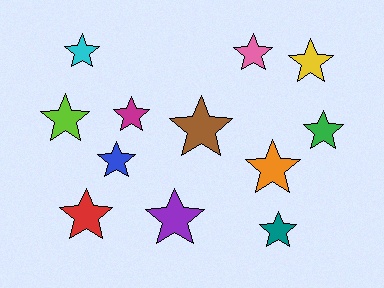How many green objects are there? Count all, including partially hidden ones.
There is 1 green object.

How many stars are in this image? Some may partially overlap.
There are 12 stars.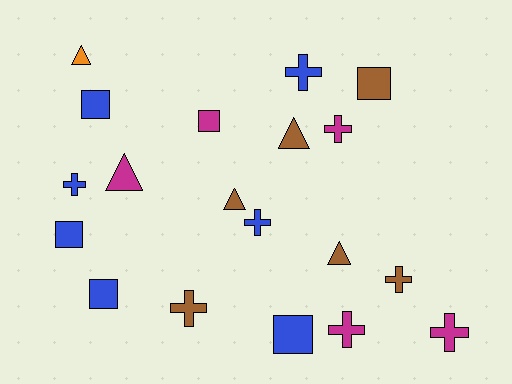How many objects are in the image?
There are 19 objects.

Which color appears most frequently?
Blue, with 7 objects.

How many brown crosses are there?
There are 2 brown crosses.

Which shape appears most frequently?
Cross, with 8 objects.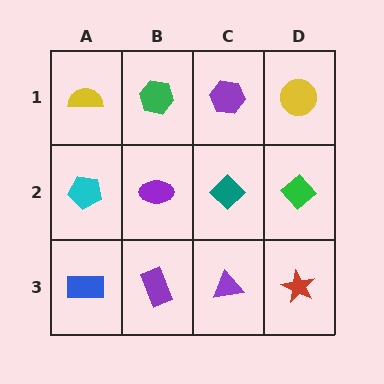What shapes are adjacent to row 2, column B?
A green hexagon (row 1, column B), a purple rectangle (row 3, column B), a cyan pentagon (row 2, column A), a teal diamond (row 2, column C).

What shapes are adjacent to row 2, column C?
A purple hexagon (row 1, column C), a purple triangle (row 3, column C), a purple ellipse (row 2, column B), a green diamond (row 2, column D).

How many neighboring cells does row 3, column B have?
3.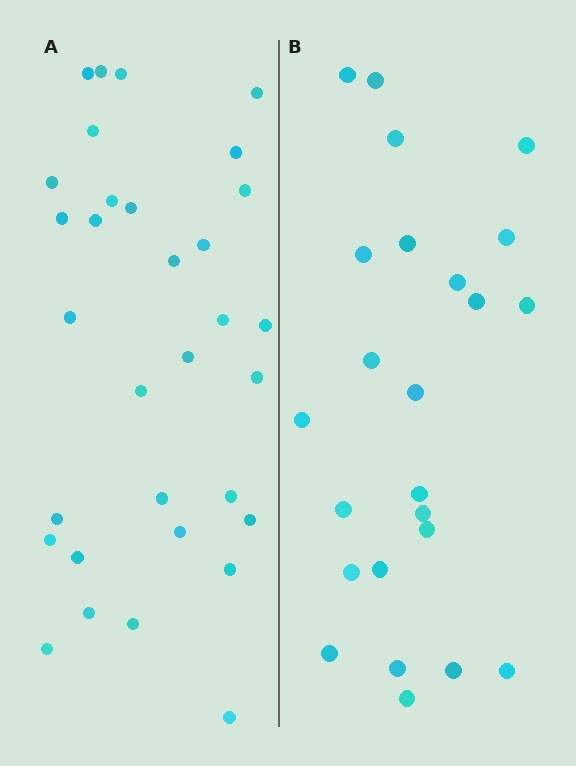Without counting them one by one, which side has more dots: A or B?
Region A (the left region) has more dots.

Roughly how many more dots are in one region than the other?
Region A has roughly 8 or so more dots than region B.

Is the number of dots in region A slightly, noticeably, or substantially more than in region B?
Region A has noticeably more, but not dramatically so. The ratio is roughly 1.3 to 1.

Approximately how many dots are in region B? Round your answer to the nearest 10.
About 20 dots. (The exact count is 24, which rounds to 20.)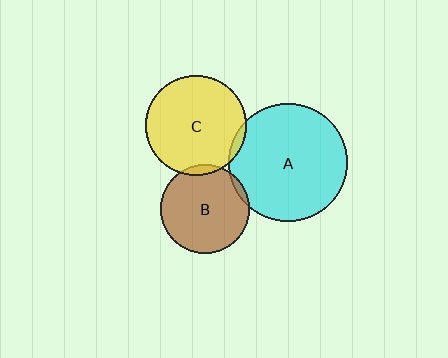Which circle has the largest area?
Circle A (cyan).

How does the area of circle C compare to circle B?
Approximately 1.3 times.